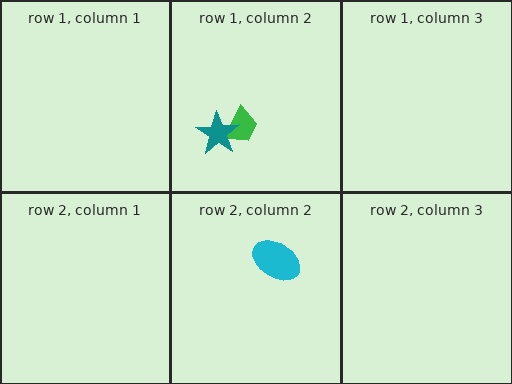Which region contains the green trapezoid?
The row 1, column 2 region.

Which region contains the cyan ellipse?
The row 2, column 2 region.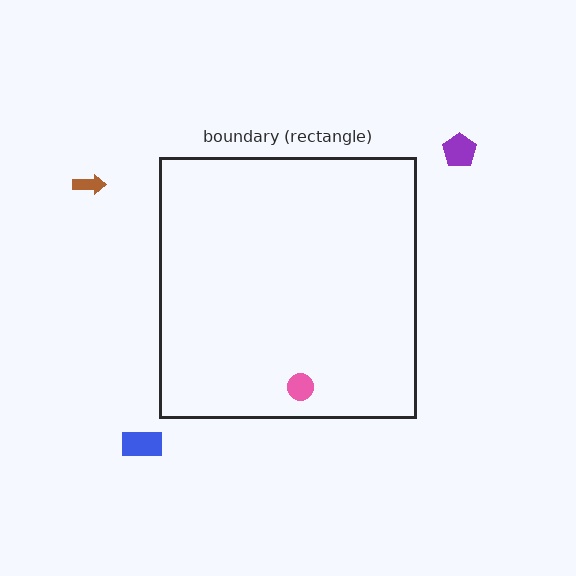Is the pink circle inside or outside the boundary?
Inside.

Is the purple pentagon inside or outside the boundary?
Outside.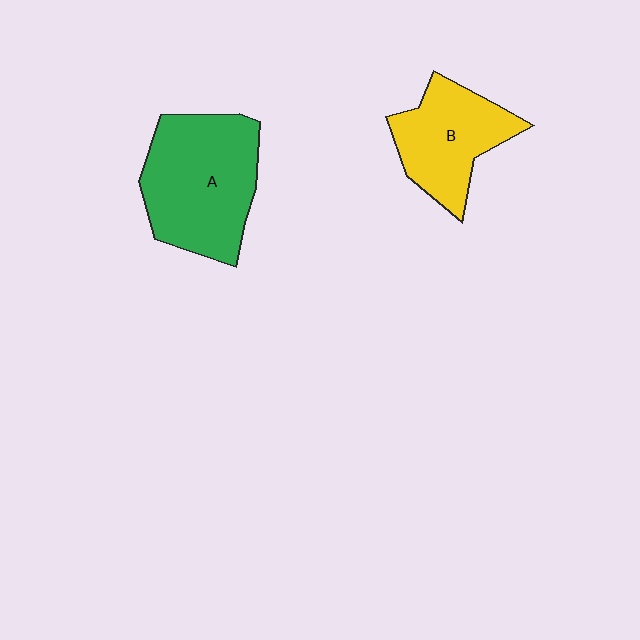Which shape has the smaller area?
Shape B (yellow).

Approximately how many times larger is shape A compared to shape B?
Approximately 1.4 times.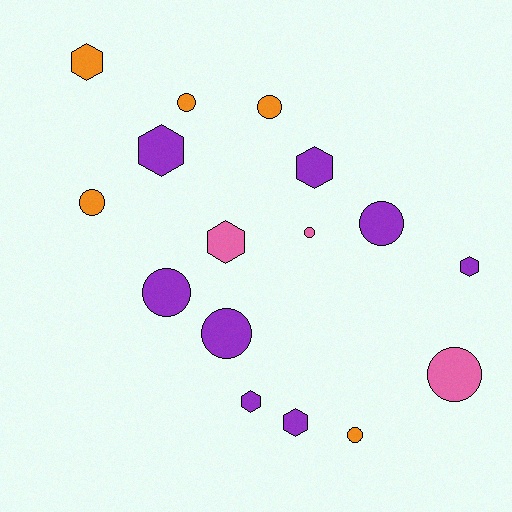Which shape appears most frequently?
Circle, with 9 objects.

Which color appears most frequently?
Purple, with 8 objects.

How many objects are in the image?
There are 16 objects.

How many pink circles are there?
There are 2 pink circles.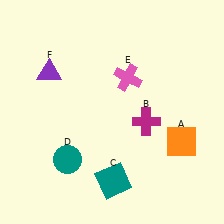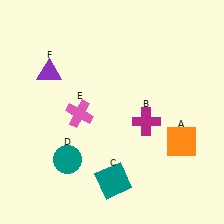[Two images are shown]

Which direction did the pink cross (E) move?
The pink cross (E) moved left.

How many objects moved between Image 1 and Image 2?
1 object moved between the two images.